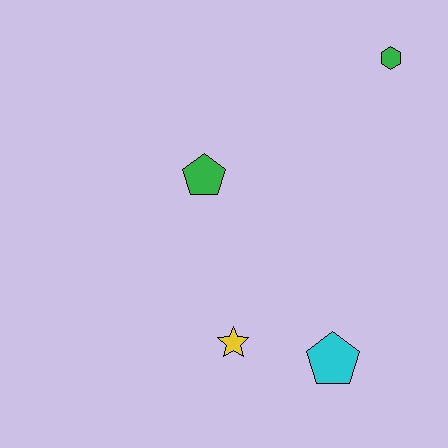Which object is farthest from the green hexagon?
The yellow star is farthest from the green hexagon.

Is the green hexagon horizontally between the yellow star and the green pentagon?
No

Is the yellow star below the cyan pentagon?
No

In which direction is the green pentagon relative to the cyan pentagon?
The green pentagon is above the cyan pentagon.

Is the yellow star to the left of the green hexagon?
Yes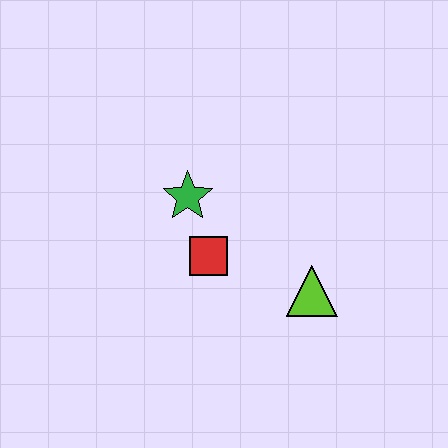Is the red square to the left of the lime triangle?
Yes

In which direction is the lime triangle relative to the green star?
The lime triangle is to the right of the green star.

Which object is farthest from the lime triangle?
The green star is farthest from the lime triangle.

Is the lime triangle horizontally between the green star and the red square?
No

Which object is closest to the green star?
The red square is closest to the green star.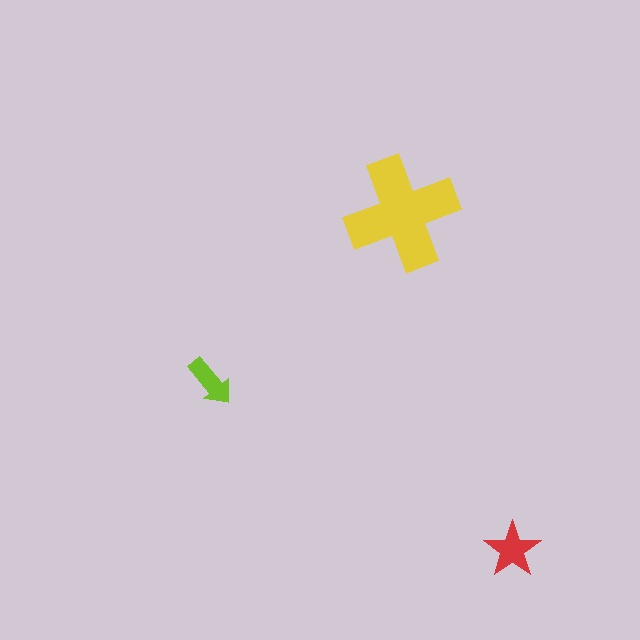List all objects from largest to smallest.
The yellow cross, the red star, the lime arrow.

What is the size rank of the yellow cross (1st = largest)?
1st.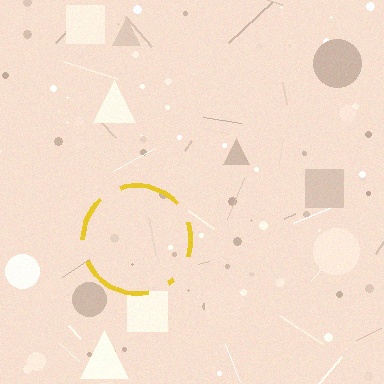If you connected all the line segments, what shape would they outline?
They would outline a circle.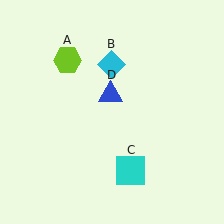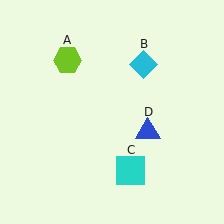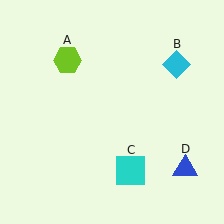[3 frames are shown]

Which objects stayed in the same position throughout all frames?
Lime hexagon (object A) and cyan square (object C) remained stationary.